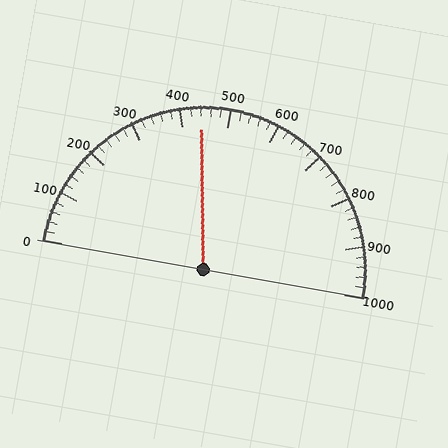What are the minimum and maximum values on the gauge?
The gauge ranges from 0 to 1000.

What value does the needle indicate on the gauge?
The needle indicates approximately 440.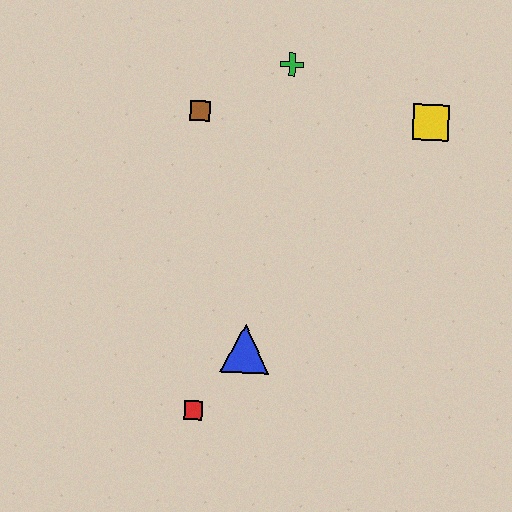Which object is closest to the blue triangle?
The red square is closest to the blue triangle.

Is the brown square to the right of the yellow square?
No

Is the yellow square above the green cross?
No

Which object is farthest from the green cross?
The red square is farthest from the green cross.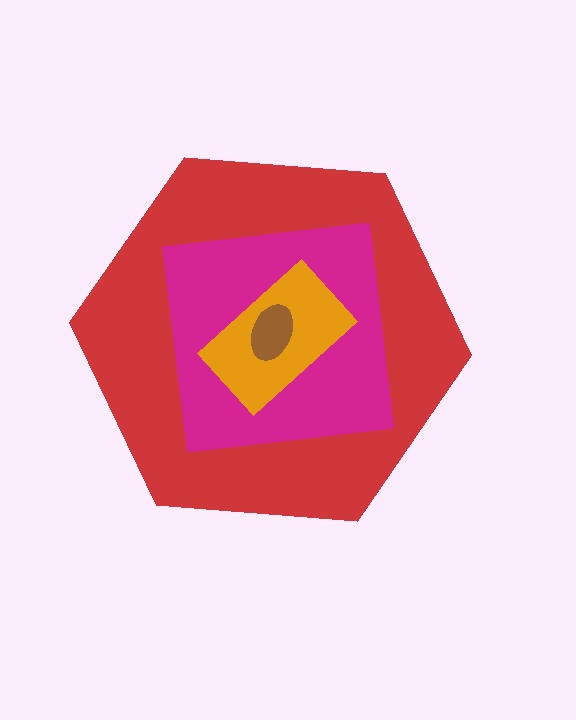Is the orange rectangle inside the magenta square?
Yes.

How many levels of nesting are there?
4.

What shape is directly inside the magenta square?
The orange rectangle.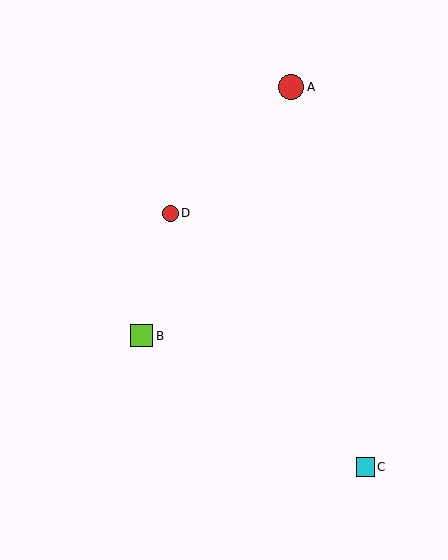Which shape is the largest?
The red circle (labeled A) is the largest.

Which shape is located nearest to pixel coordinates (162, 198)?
The red circle (labeled D) at (170, 213) is nearest to that location.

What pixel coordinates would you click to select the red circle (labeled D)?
Click at (170, 213) to select the red circle D.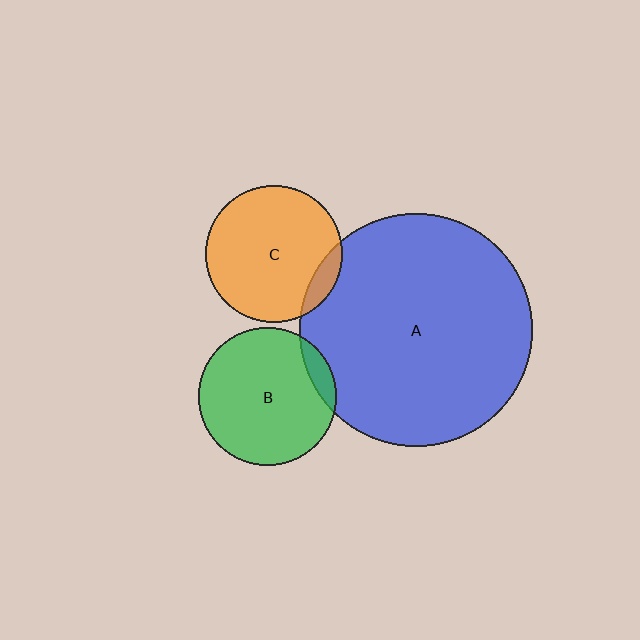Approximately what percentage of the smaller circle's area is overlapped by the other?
Approximately 10%.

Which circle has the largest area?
Circle A (blue).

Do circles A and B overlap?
Yes.